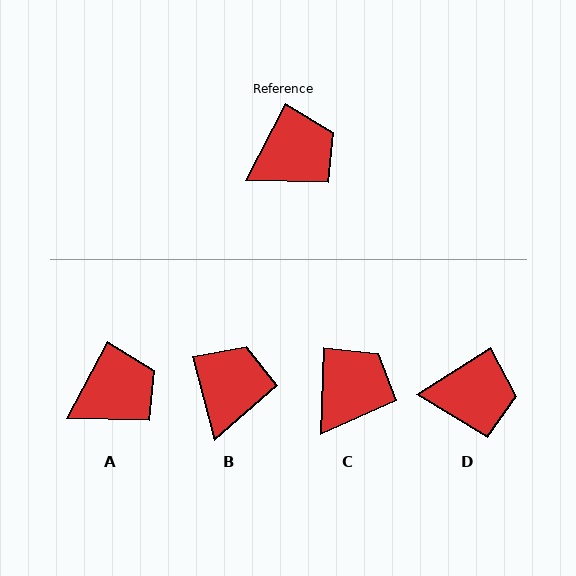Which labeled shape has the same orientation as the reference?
A.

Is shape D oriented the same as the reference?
No, it is off by about 30 degrees.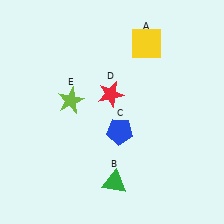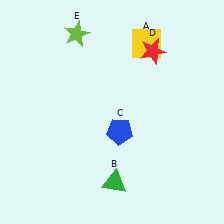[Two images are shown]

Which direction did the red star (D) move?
The red star (D) moved up.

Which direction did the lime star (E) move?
The lime star (E) moved up.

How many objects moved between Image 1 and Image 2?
2 objects moved between the two images.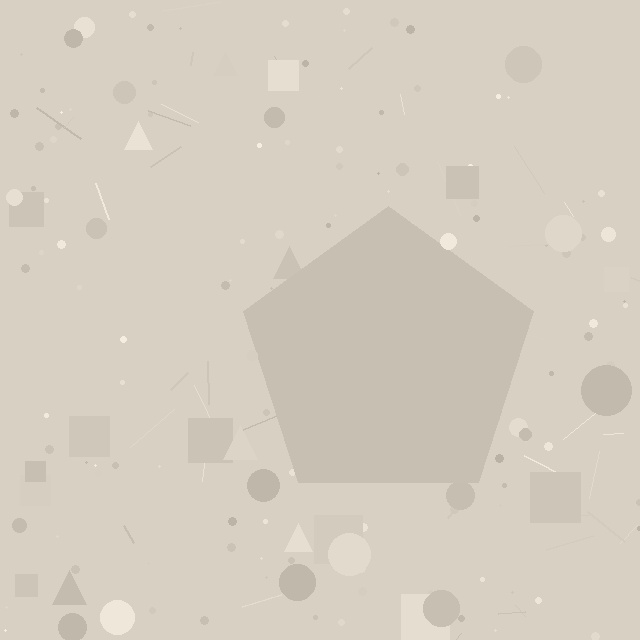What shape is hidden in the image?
A pentagon is hidden in the image.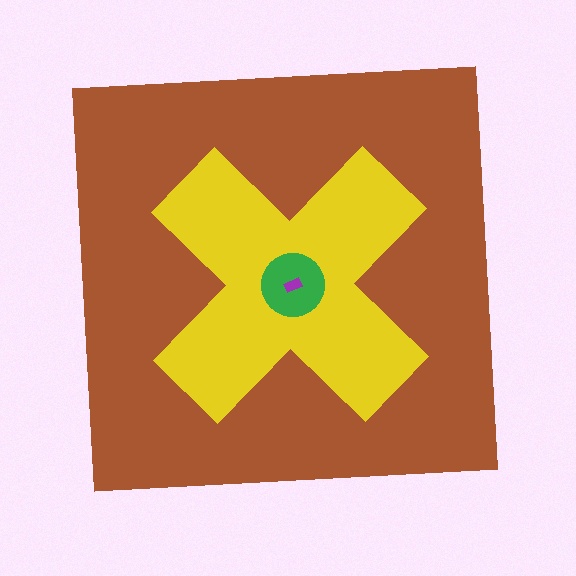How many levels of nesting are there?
4.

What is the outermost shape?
The brown square.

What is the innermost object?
The purple rectangle.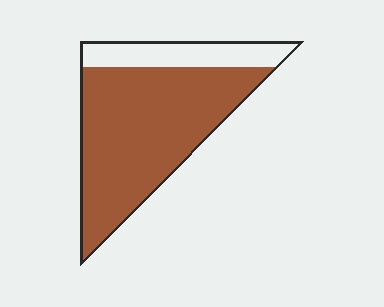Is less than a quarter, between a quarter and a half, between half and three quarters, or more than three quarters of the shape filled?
More than three quarters.